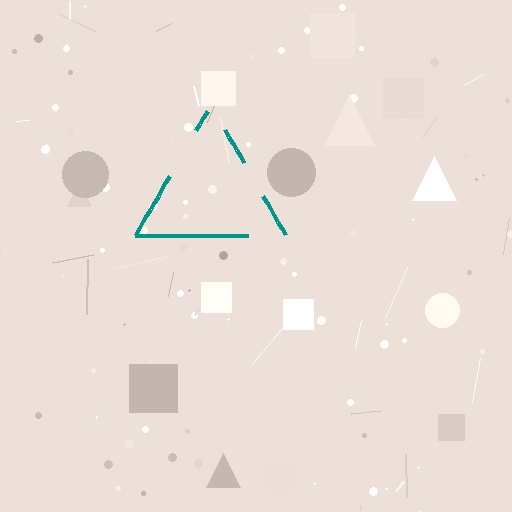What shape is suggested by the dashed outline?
The dashed outline suggests a triangle.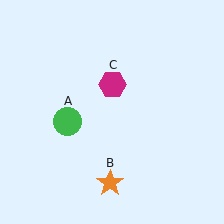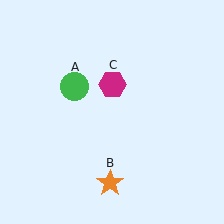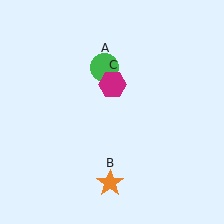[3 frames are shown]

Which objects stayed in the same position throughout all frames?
Orange star (object B) and magenta hexagon (object C) remained stationary.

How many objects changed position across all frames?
1 object changed position: green circle (object A).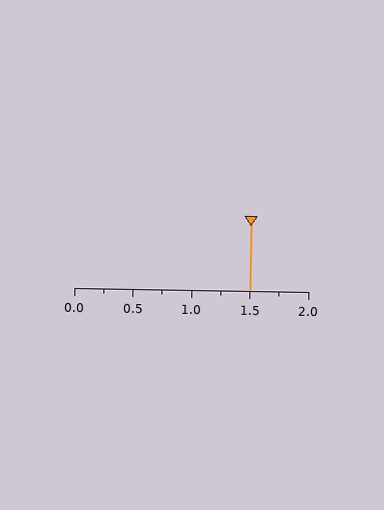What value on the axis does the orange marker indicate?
The marker indicates approximately 1.5.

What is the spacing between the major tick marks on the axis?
The major ticks are spaced 0.5 apart.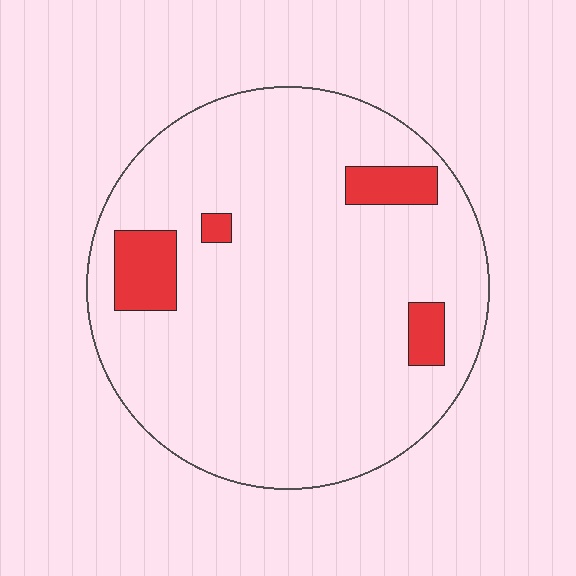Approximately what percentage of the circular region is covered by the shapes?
Approximately 10%.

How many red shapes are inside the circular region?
4.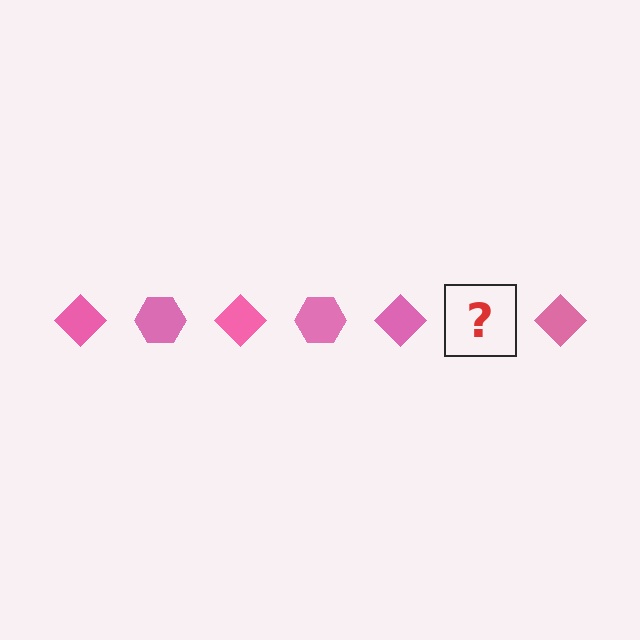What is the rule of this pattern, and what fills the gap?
The rule is that the pattern cycles through diamond, hexagon shapes in pink. The gap should be filled with a pink hexagon.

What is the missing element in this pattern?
The missing element is a pink hexagon.